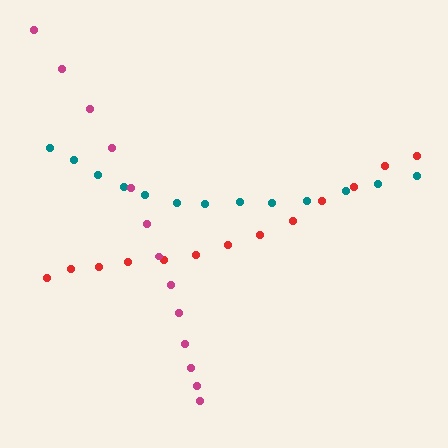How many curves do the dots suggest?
There are 3 distinct paths.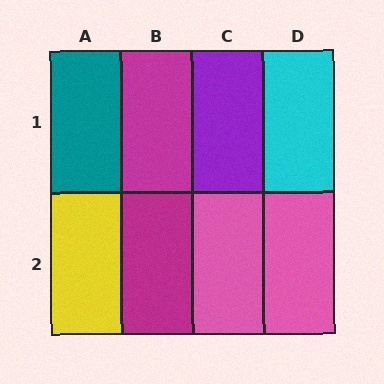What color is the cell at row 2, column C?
Pink.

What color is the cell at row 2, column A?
Yellow.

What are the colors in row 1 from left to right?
Teal, magenta, purple, cyan.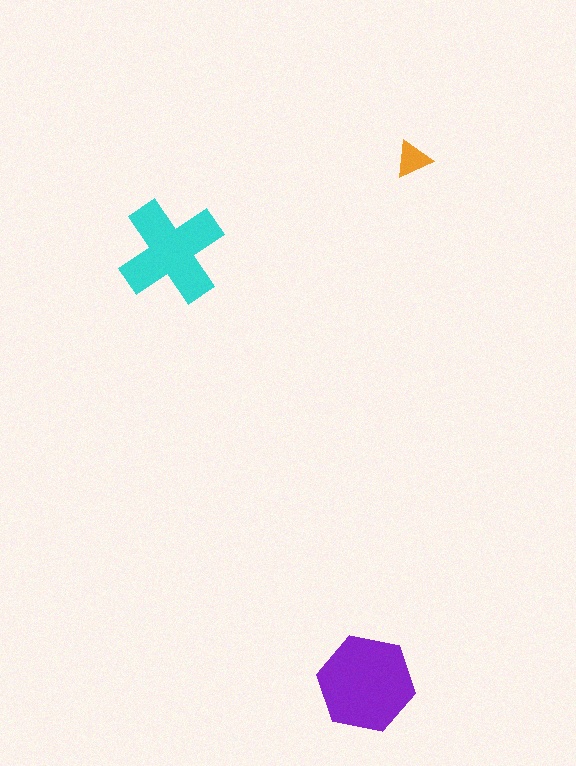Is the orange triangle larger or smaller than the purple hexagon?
Smaller.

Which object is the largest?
The purple hexagon.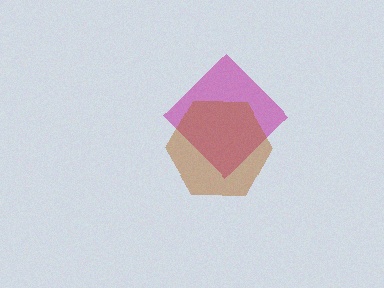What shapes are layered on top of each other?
The layered shapes are: a magenta diamond, a brown hexagon.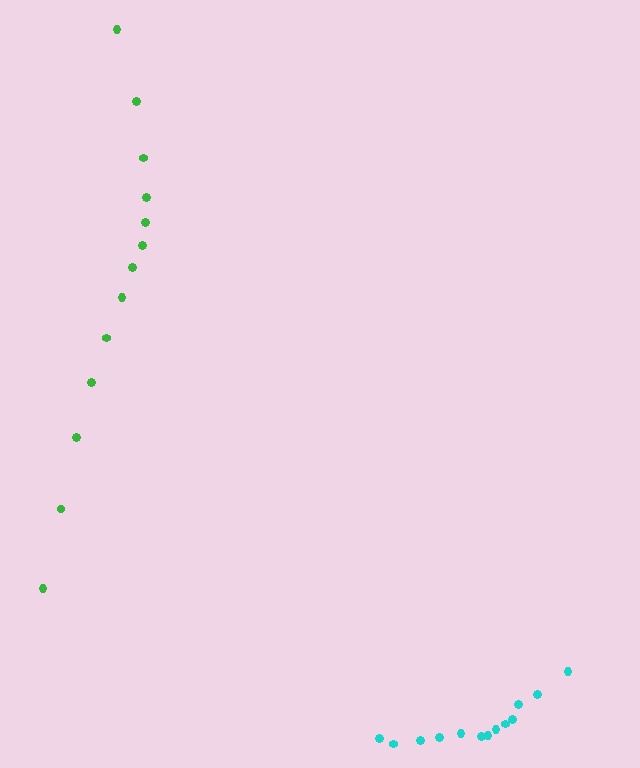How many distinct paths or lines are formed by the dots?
There are 2 distinct paths.